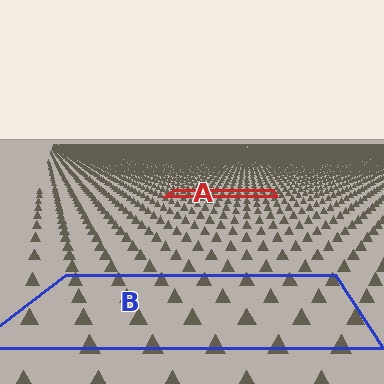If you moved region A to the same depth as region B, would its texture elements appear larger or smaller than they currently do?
They would appear larger. At a closer depth, the same texture elements are projected at a bigger on-screen size.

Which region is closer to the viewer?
Region B is closer. The texture elements there are larger and more spread out.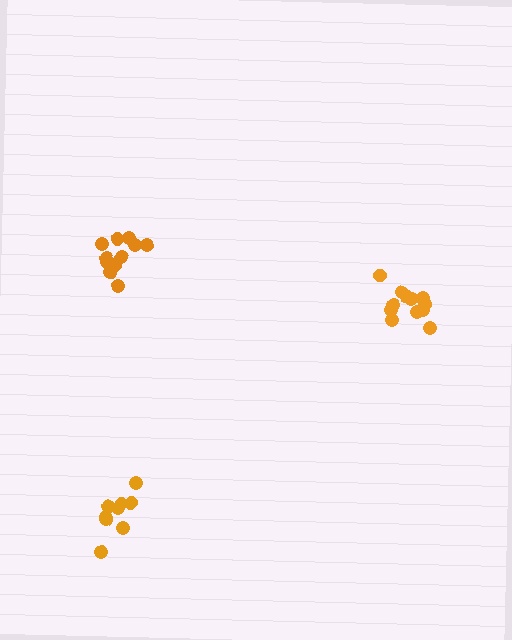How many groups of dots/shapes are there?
There are 3 groups.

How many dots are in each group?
Group 1: 12 dots, Group 2: 11 dots, Group 3: 9 dots (32 total).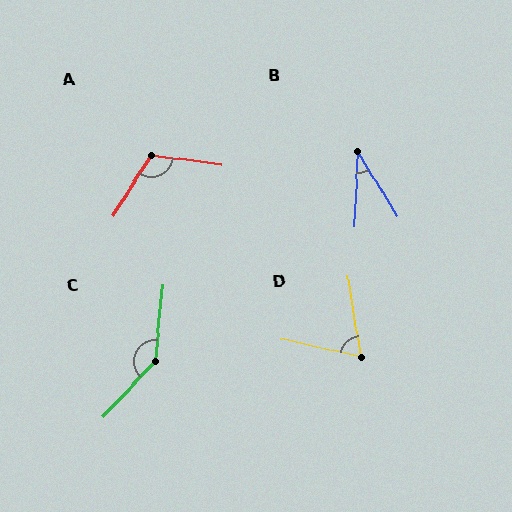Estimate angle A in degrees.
Approximately 115 degrees.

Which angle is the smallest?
B, at approximately 34 degrees.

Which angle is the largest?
C, at approximately 142 degrees.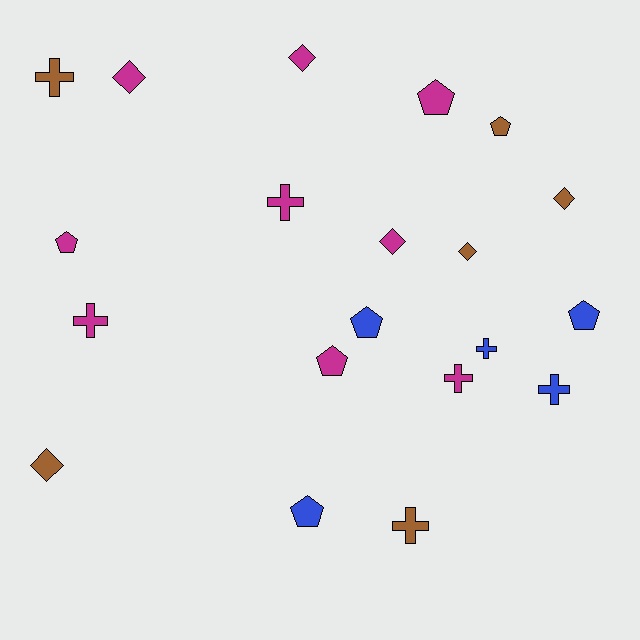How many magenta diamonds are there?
There are 3 magenta diamonds.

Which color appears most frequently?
Magenta, with 9 objects.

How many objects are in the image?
There are 20 objects.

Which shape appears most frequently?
Pentagon, with 7 objects.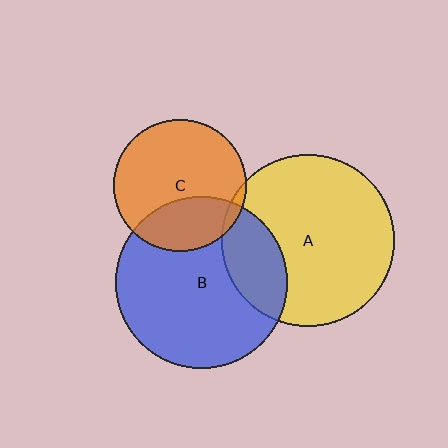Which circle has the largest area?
Circle A (yellow).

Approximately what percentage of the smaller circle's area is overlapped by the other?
Approximately 30%.